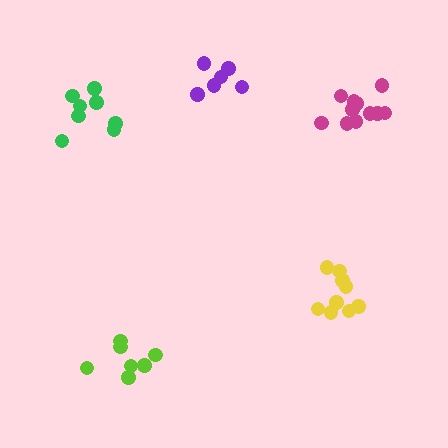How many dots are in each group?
Group 1: 8 dots, Group 2: 6 dots, Group 3: 9 dots, Group 4: 11 dots, Group 5: 7 dots (41 total).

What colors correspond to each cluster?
The clusters are colored: green, purple, yellow, magenta, lime.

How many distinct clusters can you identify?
There are 5 distinct clusters.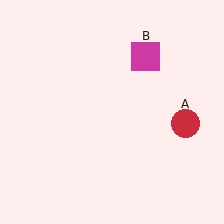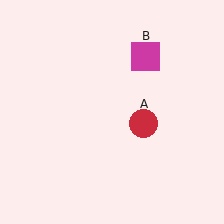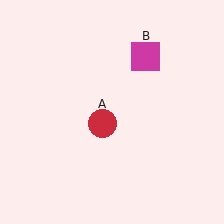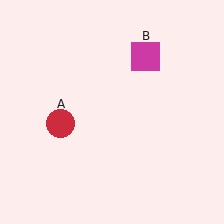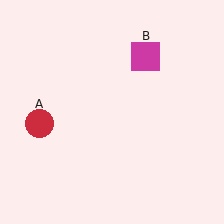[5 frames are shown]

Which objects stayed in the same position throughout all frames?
Magenta square (object B) remained stationary.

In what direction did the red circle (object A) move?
The red circle (object A) moved left.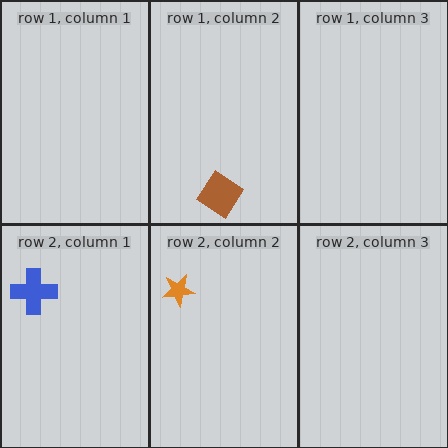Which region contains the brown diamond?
The row 1, column 2 region.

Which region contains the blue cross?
The row 2, column 1 region.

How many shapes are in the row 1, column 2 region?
1.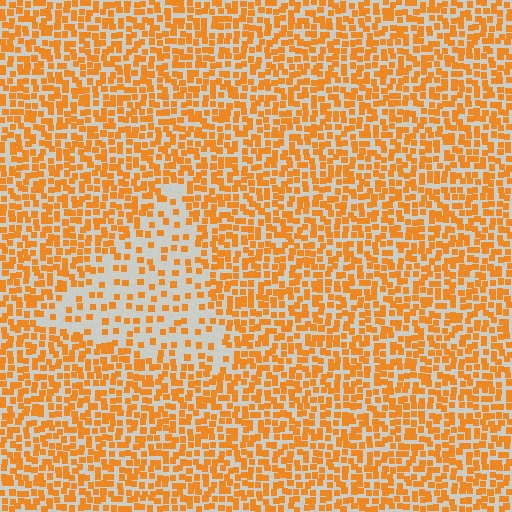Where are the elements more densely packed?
The elements are more densely packed outside the triangle boundary.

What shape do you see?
I see a triangle.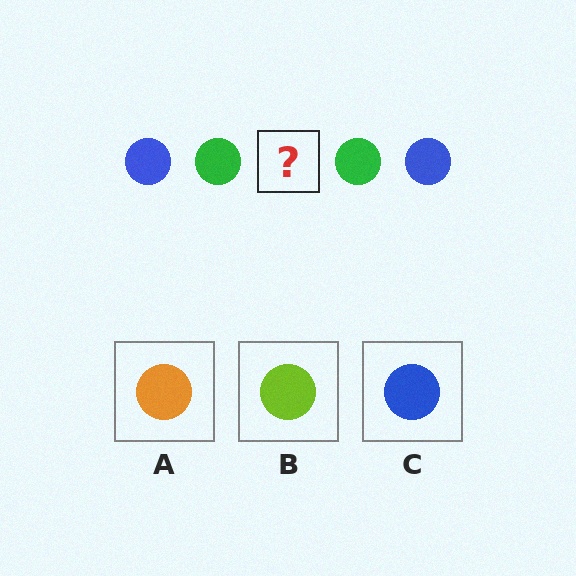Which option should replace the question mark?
Option C.